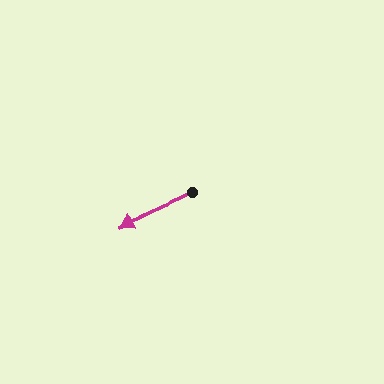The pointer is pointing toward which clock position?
Roughly 8 o'clock.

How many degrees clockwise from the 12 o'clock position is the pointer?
Approximately 245 degrees.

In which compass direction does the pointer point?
Southwest.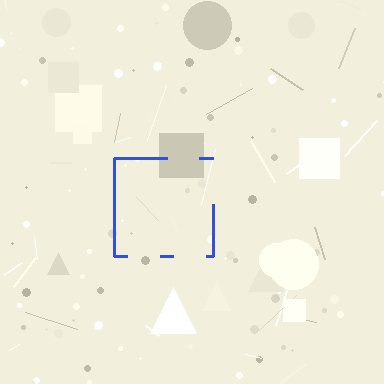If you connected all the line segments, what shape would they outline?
They would outline a square.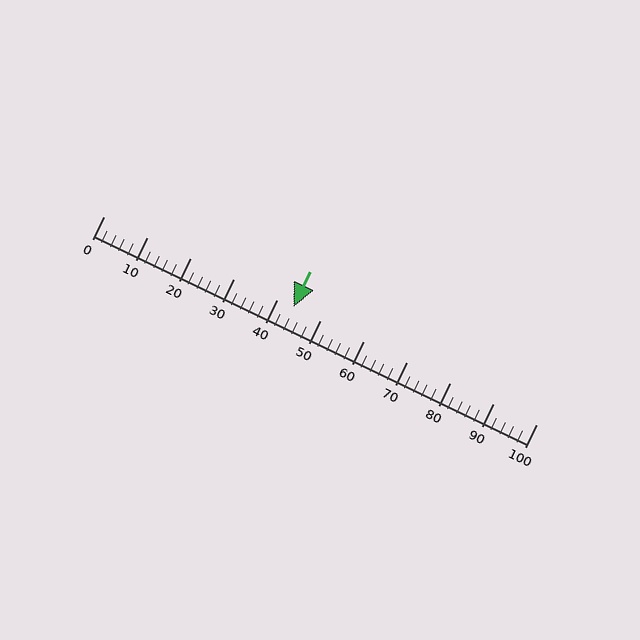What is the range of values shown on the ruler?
The ruler shows values from 0 to 100.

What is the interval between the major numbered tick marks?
The major tick marks are spaced 10 units apart.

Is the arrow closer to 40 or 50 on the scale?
The arrow is closer to 40.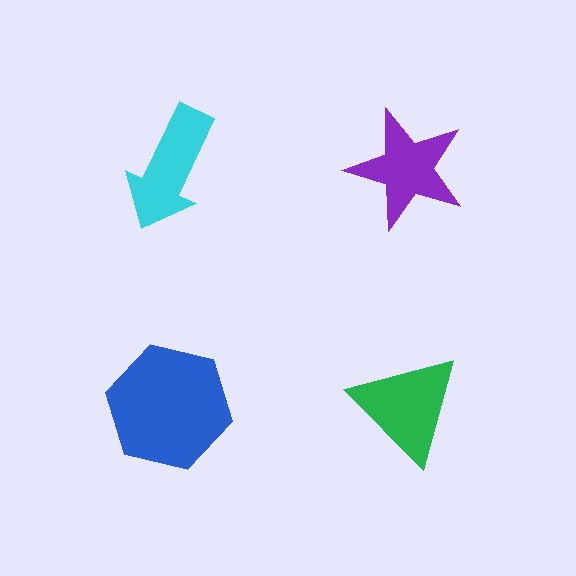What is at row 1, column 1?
A cyan arrow.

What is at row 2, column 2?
A green triangle.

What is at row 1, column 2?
A purple star.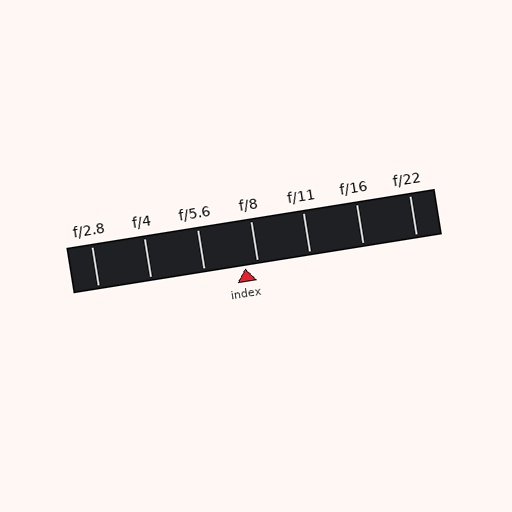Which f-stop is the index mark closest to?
The index mark is closest to f/8.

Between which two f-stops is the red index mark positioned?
The index mark is between f/5.6 and f/8.